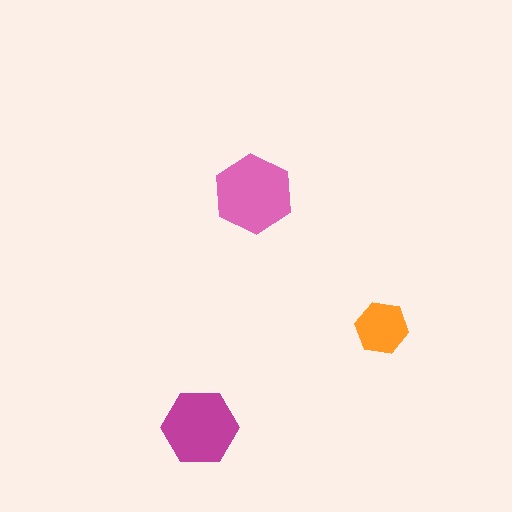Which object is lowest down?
The magenta hexagon is bottommost.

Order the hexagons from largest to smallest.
the pink one, the magenta one, the orange one.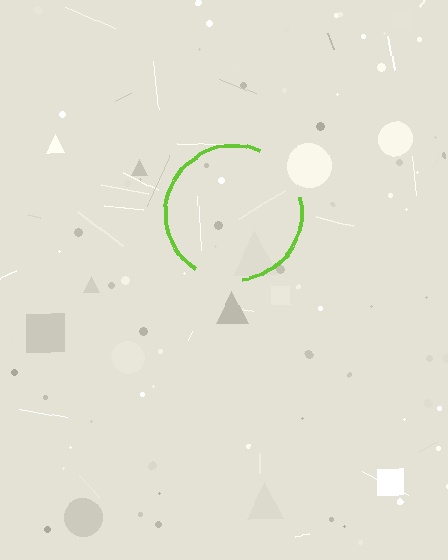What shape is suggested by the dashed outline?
The dashed outline suggests a circle.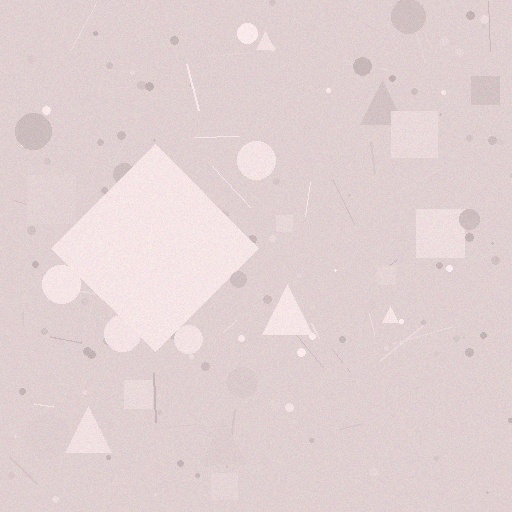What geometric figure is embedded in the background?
A diamond is embedded in the background.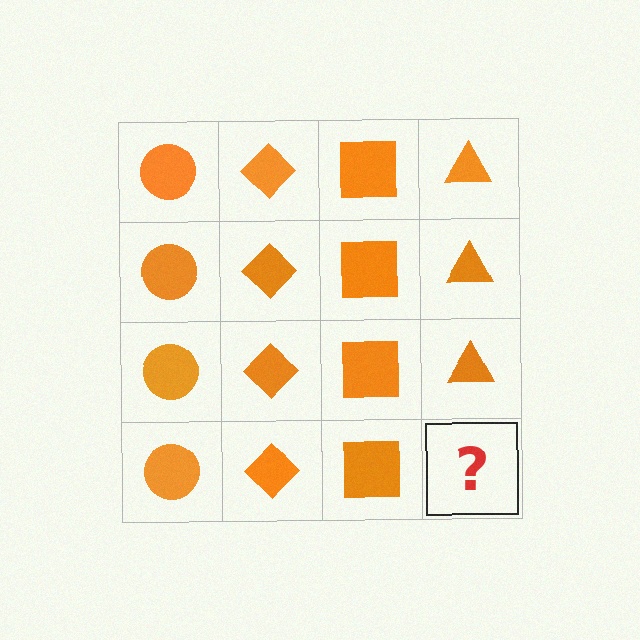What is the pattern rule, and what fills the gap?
The rule is that each column has a consistent shape. The gap should be filled with an orange triangle.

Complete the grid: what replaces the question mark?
The question mark should be replaced with an orange triangle.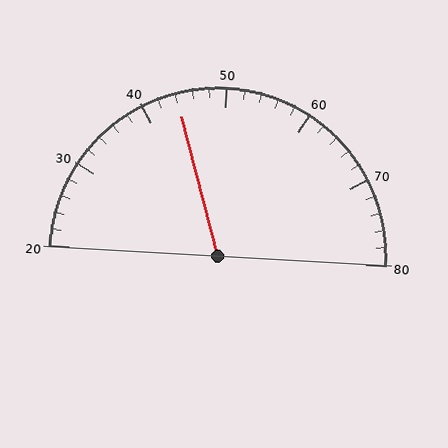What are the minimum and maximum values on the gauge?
The gauge ranges from 20 to 80.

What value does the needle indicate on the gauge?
The needle indicates approximately 44.